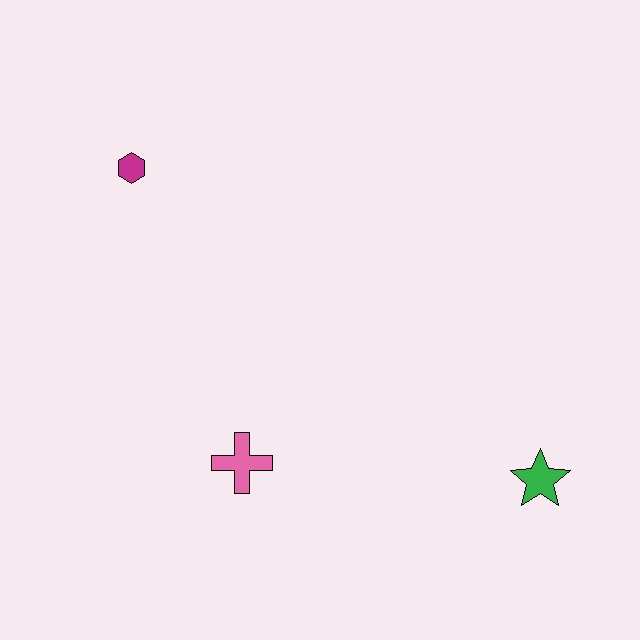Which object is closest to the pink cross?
The green star is closest to the pink cross.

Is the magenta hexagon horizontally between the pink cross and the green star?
No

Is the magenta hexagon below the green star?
No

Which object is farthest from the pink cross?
The magenta hexagon is farthest from the pink cross.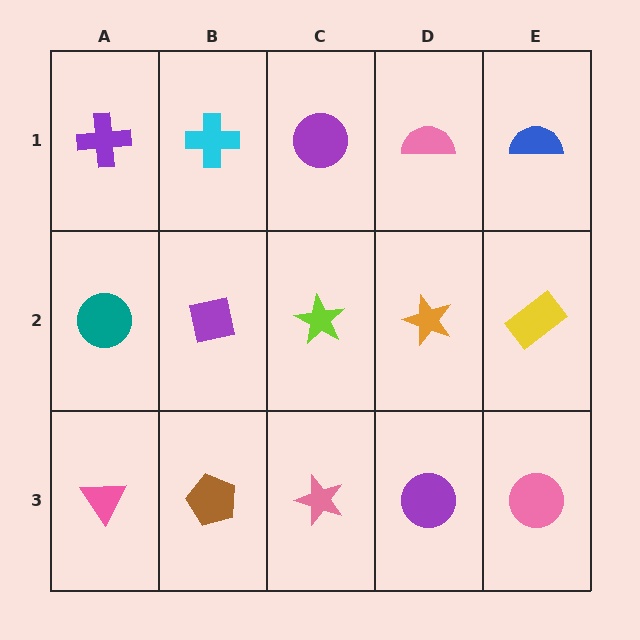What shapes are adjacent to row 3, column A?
A teal circle (row 2, column A), a brown pentagon (row 3, column B).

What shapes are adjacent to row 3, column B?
A purple square (row 2, column B), a pink triangle (row 3, column A), a pink star (row 3, column C).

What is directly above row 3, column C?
A lime star.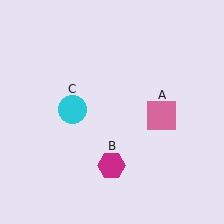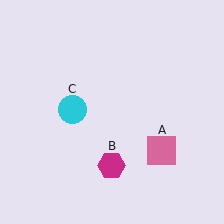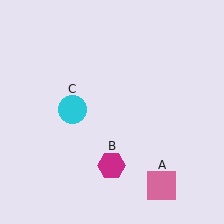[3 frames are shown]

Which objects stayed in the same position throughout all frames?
Magenta hexagon (object B) and cyan circle (object C) remained stationary.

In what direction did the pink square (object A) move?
The pink square (object A) moved down.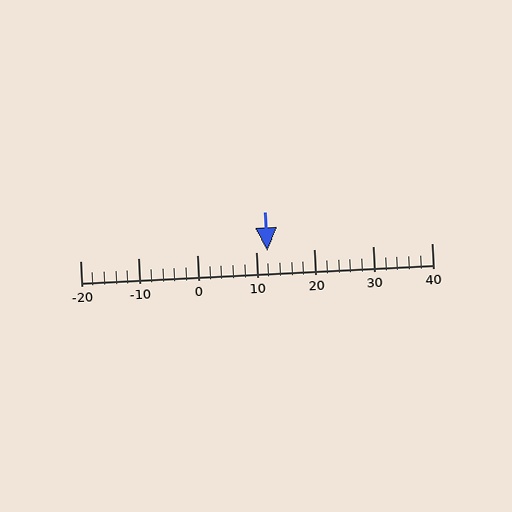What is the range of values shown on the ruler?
The ruler shows values from -20 to 40.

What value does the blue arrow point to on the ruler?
The blue arrow points to approximately 12.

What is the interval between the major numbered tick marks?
The major tick marks are spaced 10 units apart.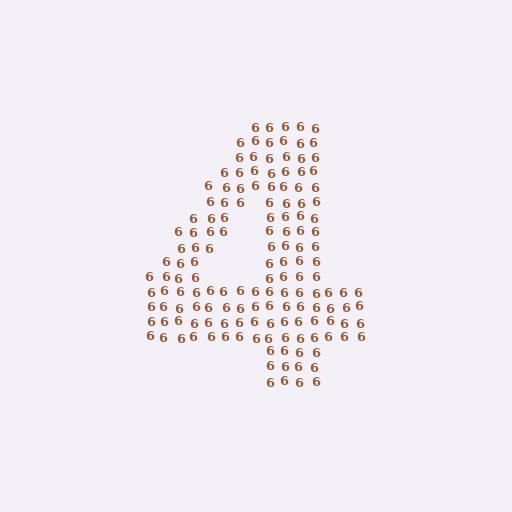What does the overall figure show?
The overall figure shows the digit 4.